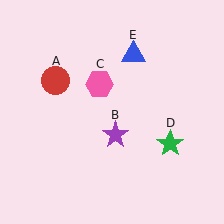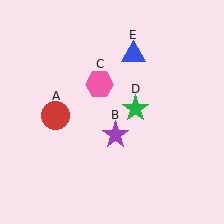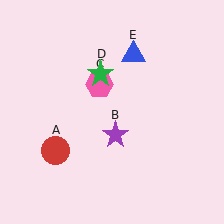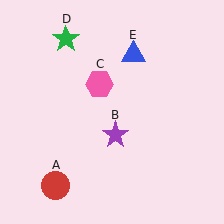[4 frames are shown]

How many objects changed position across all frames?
2 objects changed position: red circle (object A), green star (object D).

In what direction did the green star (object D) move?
The green star (object D) moved up and to the left.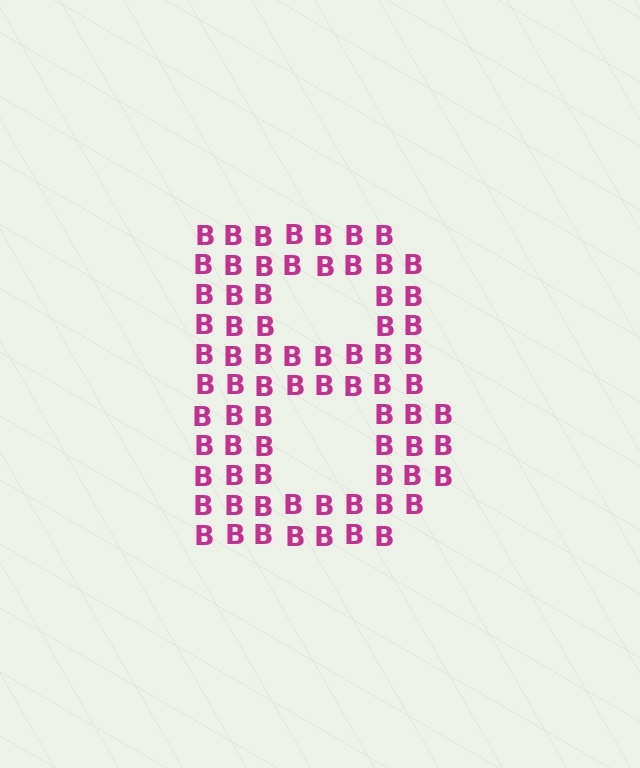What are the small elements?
The small elements are letter B's.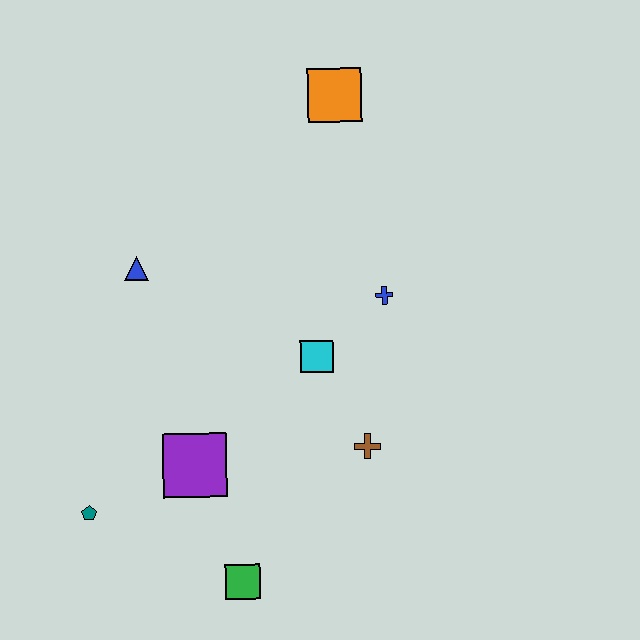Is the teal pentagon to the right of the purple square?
No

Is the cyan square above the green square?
Yes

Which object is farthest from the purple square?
The orange square is farthest from the purple square.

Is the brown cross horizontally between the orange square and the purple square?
No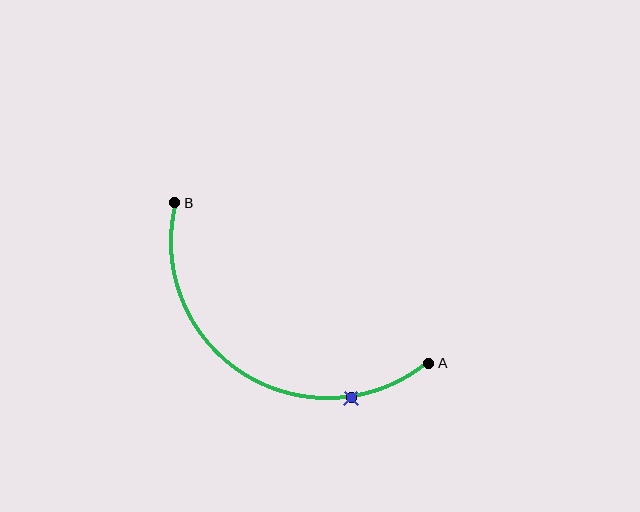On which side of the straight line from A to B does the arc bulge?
The arc bulges below the straight line connecting A and B.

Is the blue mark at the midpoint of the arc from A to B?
No. The blue mark lies on the arc but is closer to endpoint A. The arc midpoint would be at the point on the curve equidistant along the arc from both A and B.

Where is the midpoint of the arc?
The arc midpoint is the point on the curve farthest from the straight line joining A and B. It sits below that line.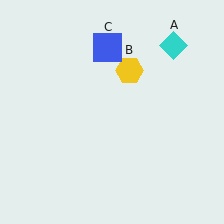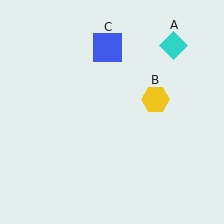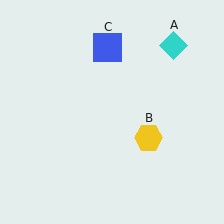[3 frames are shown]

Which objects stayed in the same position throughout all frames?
Cyan diamond (object A) and blue square (object C) remained stationary.